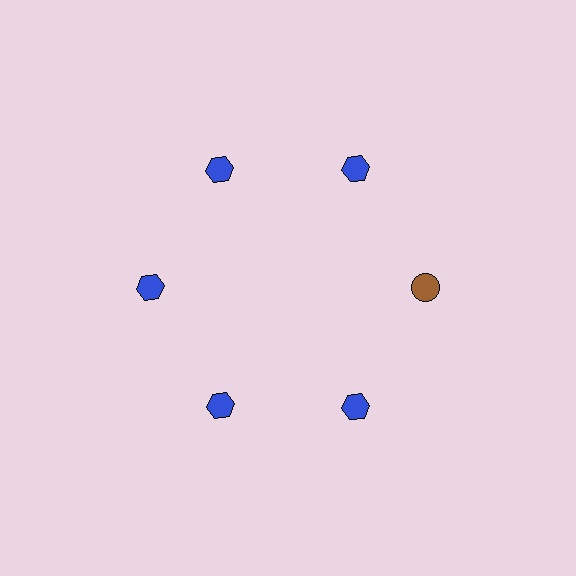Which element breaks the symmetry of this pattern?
The brown circle at roughly the 3 o'clock position breaks the symmetry. All other shapes are blue hexagons.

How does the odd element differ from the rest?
It differs in both color (brown instead of blue) and shape (circle instead of hexagon).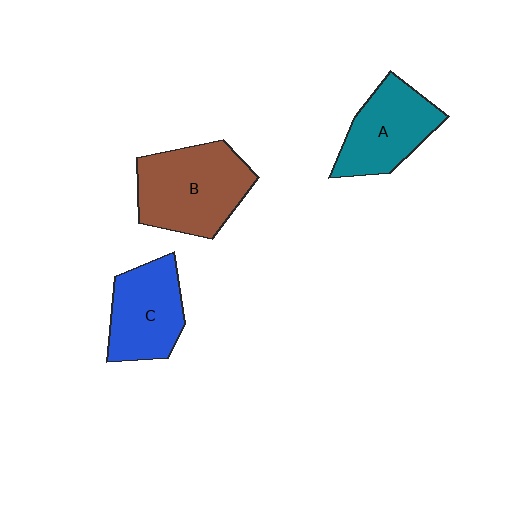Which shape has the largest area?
Shape B (brown).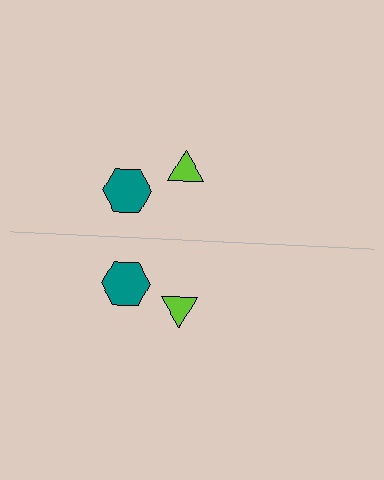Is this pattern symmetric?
Yes, this pattern has bilateral (reflection) symmetry.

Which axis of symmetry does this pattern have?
The pattern has a horizontal axis of symmetry running through the center of the image.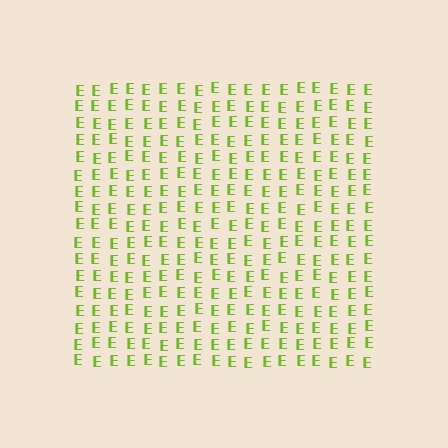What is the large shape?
The large shape is a square.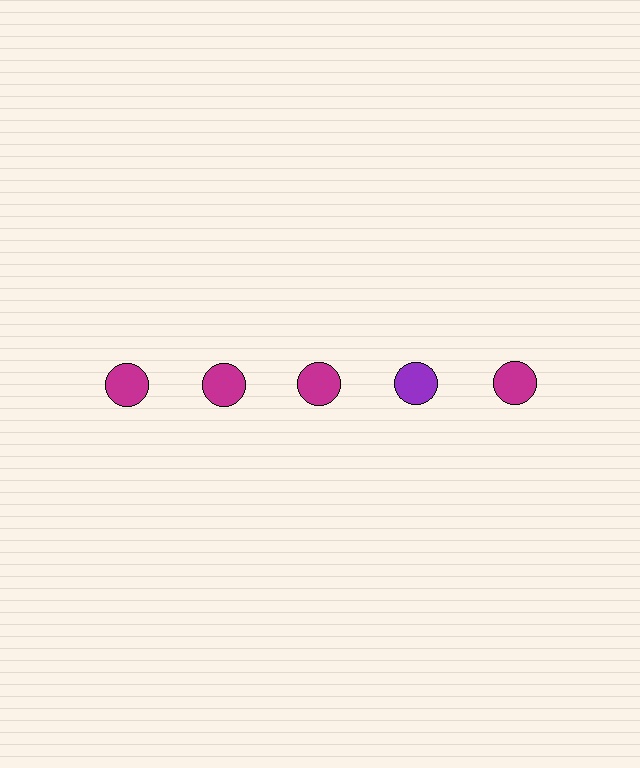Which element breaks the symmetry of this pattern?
The purple circle in the top row, second from right column breaks the symmetry. All other shapes are magenta circles.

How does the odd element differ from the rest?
It has a different color: purple instead of magenta.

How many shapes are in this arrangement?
There are 5 shapes arranged in a grid pattern.